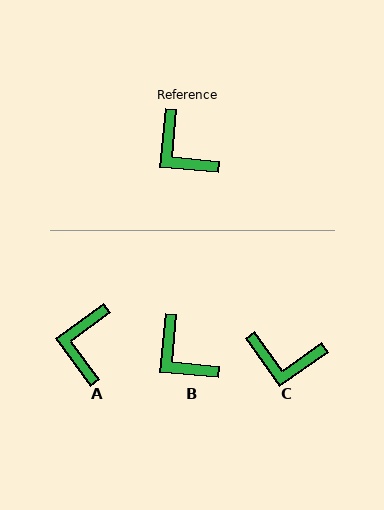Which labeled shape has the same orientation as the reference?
B.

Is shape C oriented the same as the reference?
No, it is off by about 41 degrees.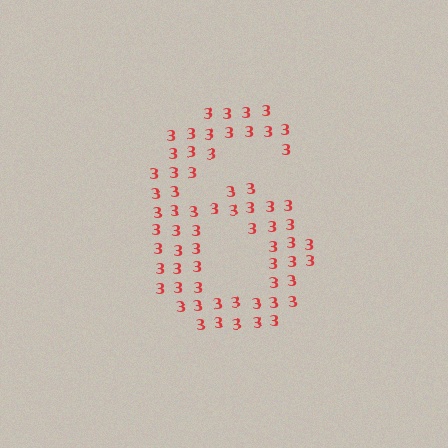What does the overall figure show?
The overall figure shows the digit 6.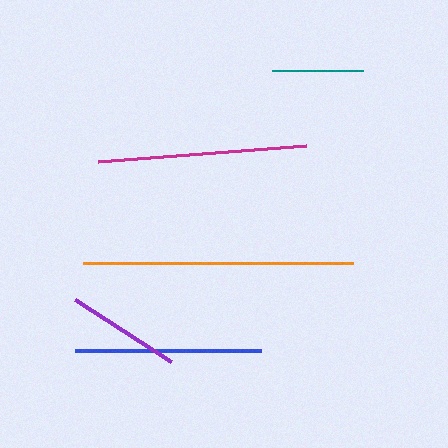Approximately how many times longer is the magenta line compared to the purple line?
The magenta line is approximately 1.8 times the length of the purple line.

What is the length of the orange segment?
The orange segment is approximately 270 pixels long.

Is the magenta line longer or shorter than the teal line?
The magenta line is longer than the teal line.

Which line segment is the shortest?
The teal line is the shortest at approximately 91 pixels.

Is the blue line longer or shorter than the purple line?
The blue line is longer than the purple line.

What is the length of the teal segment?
The teal segment is approximately 91 pixels long.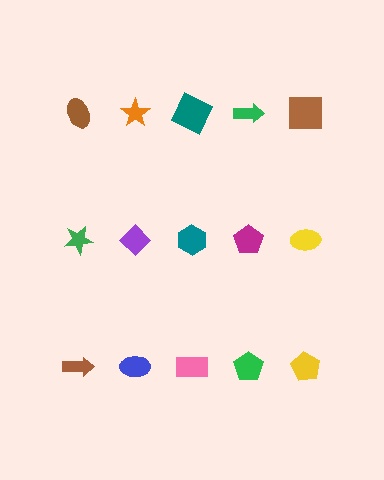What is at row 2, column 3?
A teal hexagon.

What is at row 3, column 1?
A brown arrow.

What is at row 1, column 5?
A brown square.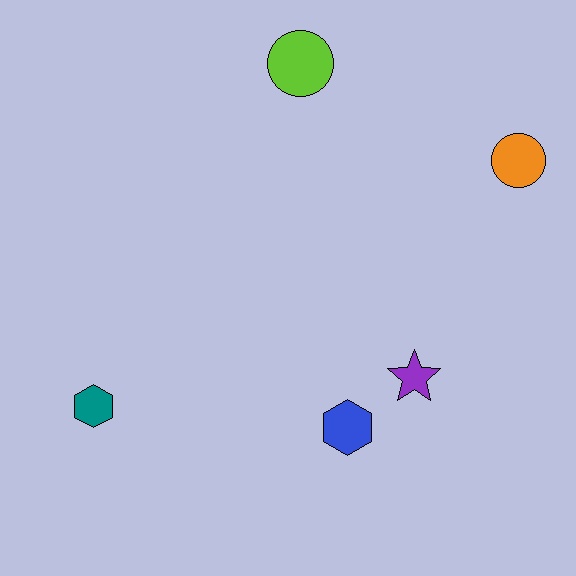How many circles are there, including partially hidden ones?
There are 2 circles.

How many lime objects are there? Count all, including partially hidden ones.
There is 1 lime object.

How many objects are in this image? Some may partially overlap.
There are 5 objects.